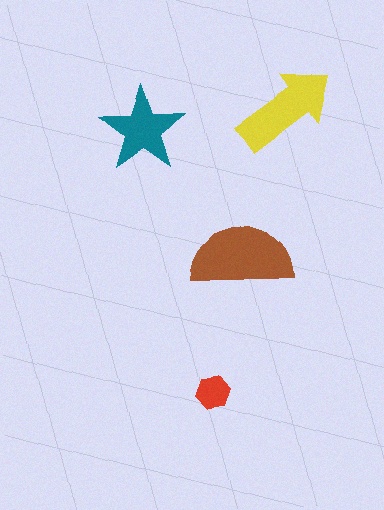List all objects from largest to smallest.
The brown semicircle, the yellow arrow, the teal star, the red hexagon.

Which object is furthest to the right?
The yellow arrow is rightmost.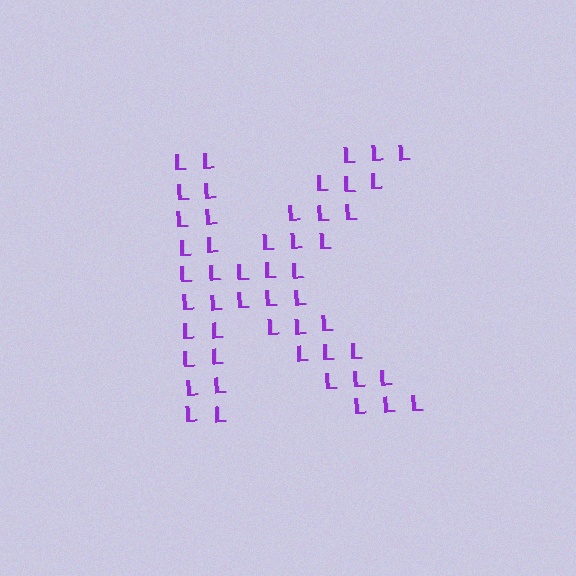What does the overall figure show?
The overall figure shows the letter K.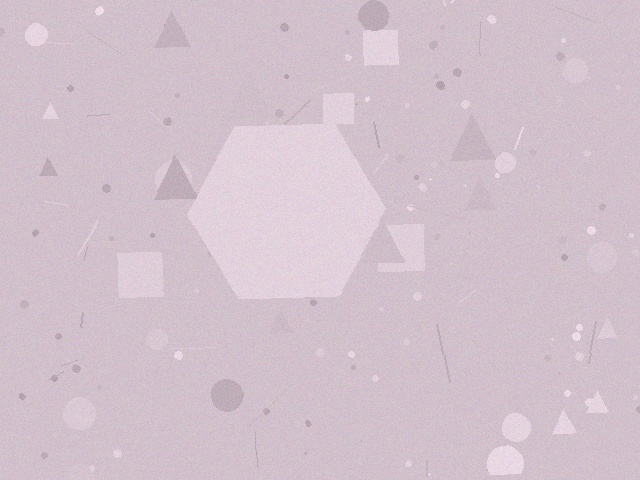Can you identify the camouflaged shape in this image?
The camouflaged shape is a hexagon.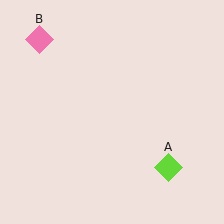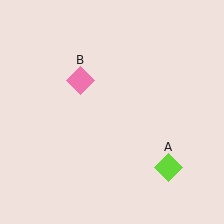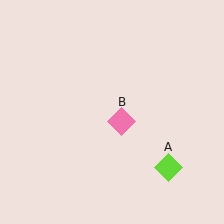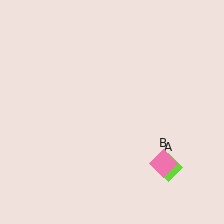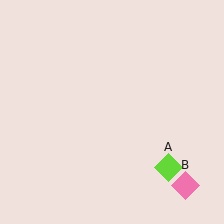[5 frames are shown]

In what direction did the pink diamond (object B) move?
The pink diamond (object B) moved down and to the right.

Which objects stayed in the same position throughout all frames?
Lime diamond (object A) remained stationary.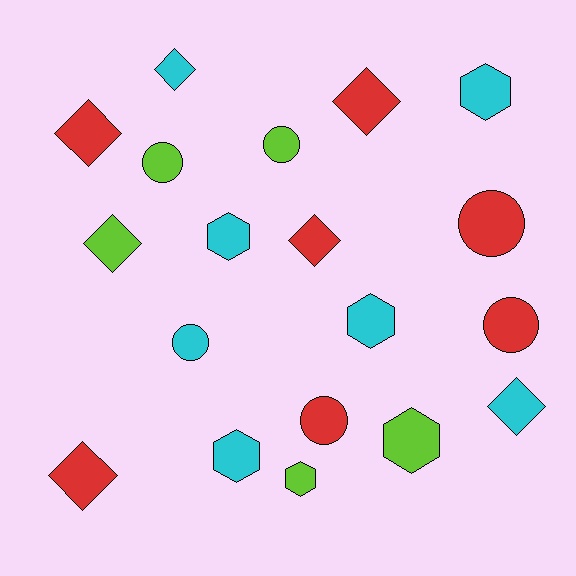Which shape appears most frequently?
Diamond, with 7 objects.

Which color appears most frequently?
Red, with 7 objects.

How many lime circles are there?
There are 2 lime circles.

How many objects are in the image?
There are 19 objects.